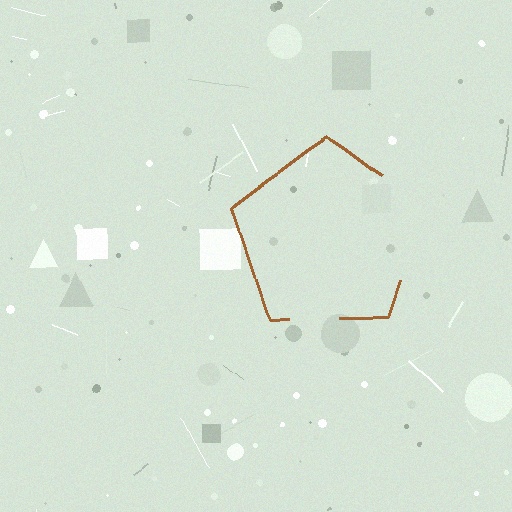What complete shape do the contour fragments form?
The contour fragments form a pentagon.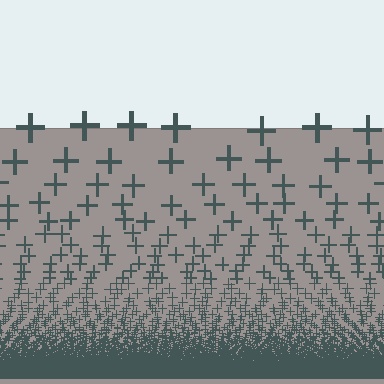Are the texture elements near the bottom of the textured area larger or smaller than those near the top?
Smaller. The gradient is inverted — elements near the bottom are smaller and denser.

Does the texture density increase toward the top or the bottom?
Density increases toward the bottom.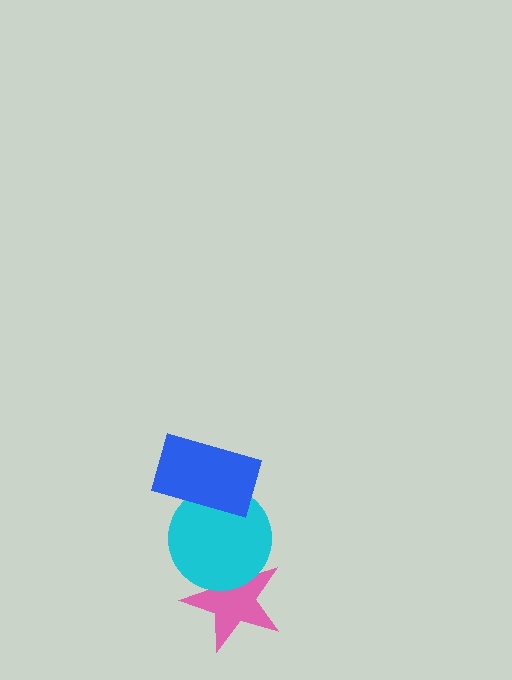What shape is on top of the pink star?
The cyan circle is on top of the pink star.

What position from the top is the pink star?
The pink star is 3rd from the top.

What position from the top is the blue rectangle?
The blue rectangle is 1st from the top.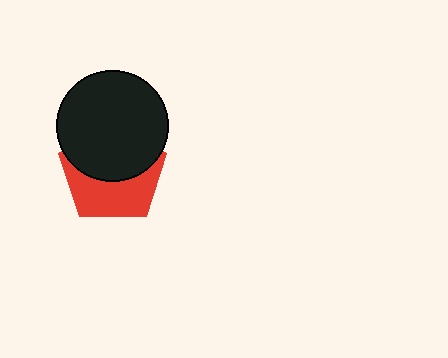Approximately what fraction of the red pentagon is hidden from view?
Roughly 53% of the red pentagon is hidden behind the black circle.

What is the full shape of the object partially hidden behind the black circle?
The partially hidden object is a red pentagon.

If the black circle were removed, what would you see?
You would see the complete red pentagon.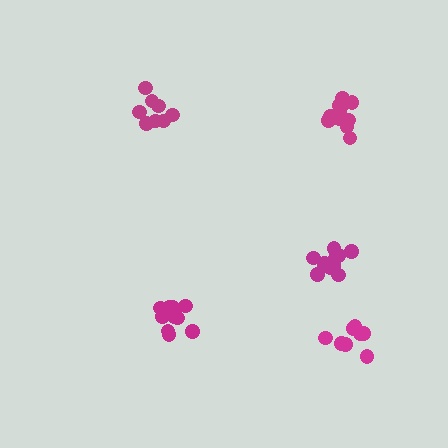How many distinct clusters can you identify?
There are 5 distinct clusters.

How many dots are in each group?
Group 1: 8 dots, Group 2: 13 dots, Group 3: 13 dots, Group 4: 11 dots, Group 5: 8 dots (53 total).